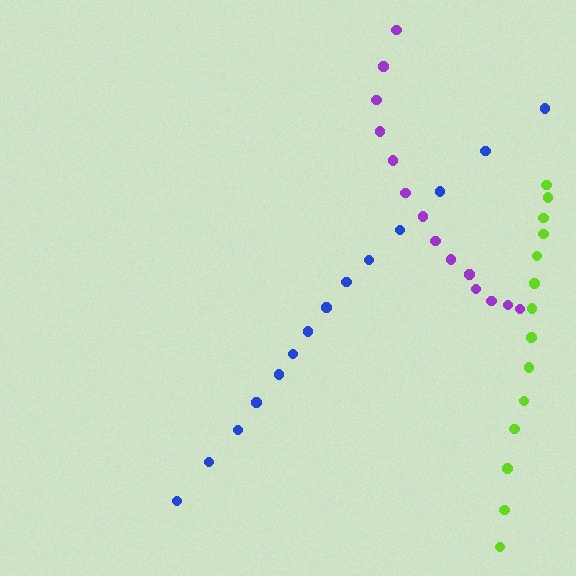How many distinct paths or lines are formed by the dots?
There are 3 distinct paths.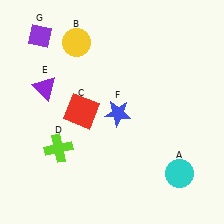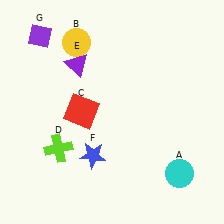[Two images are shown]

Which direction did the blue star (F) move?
The blue star (F) moved down.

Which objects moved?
The objects that moved are: the purple triangle (E), the blue star (F).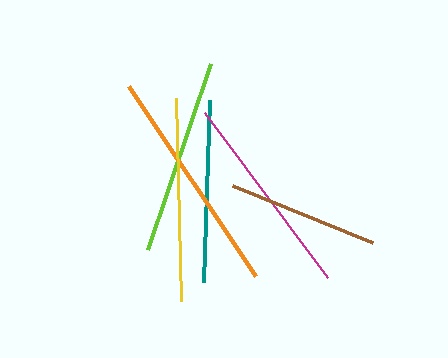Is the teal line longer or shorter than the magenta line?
The magenta line is longer than the teal line.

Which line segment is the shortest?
The brown line is the shortest at approximately 152 pixels.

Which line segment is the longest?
The orange line is the longest at approximately 229 pixels.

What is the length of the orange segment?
The orange segment is approximately 229 pixels long.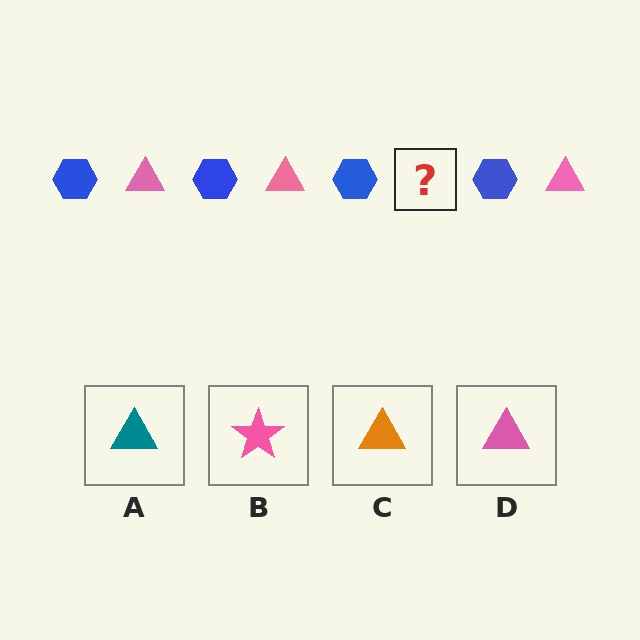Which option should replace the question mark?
Option D.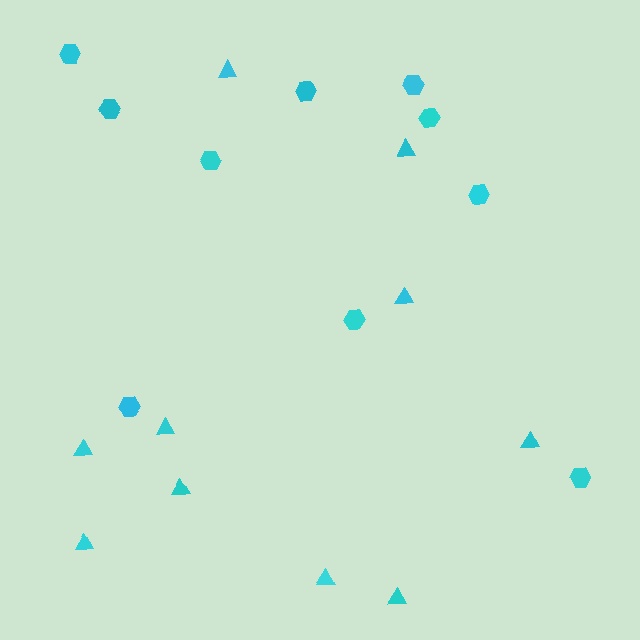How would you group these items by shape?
There are 2 groups: one group of triangles (10) and one group of hexagons (10).